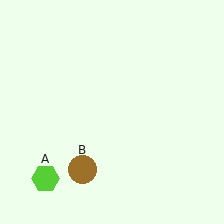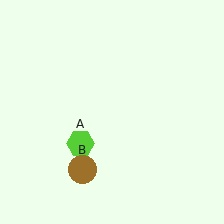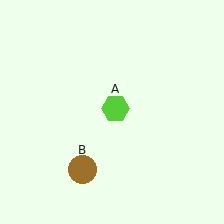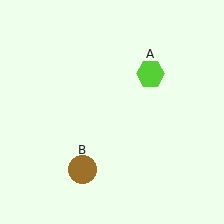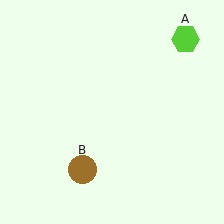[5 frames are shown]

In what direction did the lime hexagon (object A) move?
The lime hexagon (object A) moved up and to the right.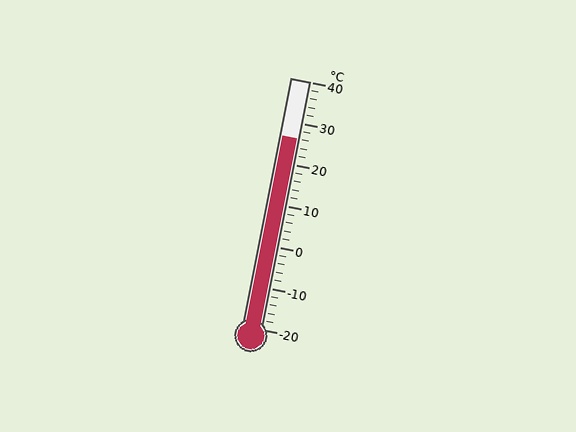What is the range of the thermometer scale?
The thermometer scale ranges from -20°C to 40°C.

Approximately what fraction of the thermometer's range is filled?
The thermometer is filled to approximately 75% of its range.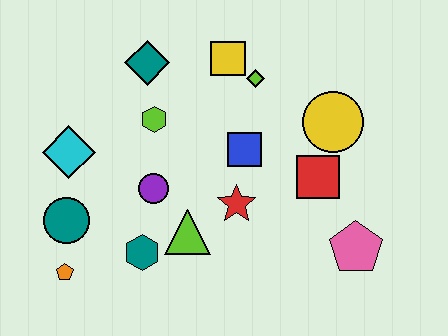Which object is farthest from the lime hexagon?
The pink pentagon is farthest from the lime hexagon.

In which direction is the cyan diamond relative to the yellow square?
The cyan diamond is to the left of the yellow square.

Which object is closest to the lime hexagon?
The teal diamond is closest to the lime hexagon.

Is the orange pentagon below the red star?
Yes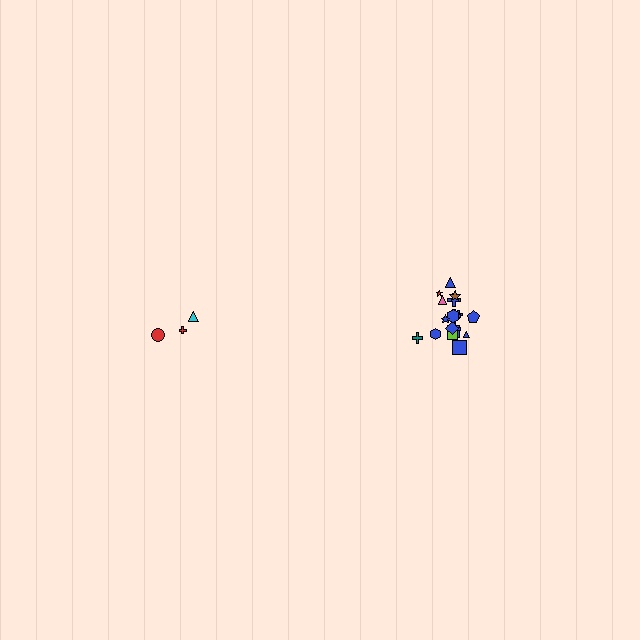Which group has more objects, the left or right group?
The right group.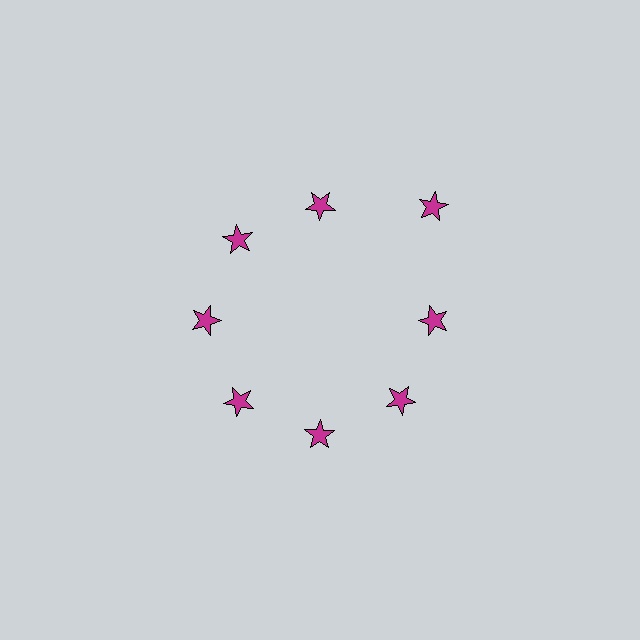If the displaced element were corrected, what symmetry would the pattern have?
It would have 8-fold rotational symmetry — the pattern would map onto itself every 45 degrees.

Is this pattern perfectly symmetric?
No. The 8 magenta stars are arranged in a ring, but one element near the 2 o'clock position is pushed outward from the center, breaking the 8-fold rotational symmetry.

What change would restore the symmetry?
The symmetry would be restored by moving it inward, back onto the ring so that all 8 stars sit at equal angles and equal distance from the center.